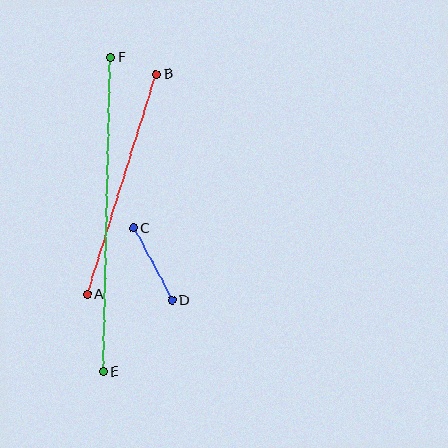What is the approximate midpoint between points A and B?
The midpoint is at approximately (122, 184) pixels.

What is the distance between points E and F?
The distance is approximately 314 pixels.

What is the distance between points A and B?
The distance is approximately 230 pixels.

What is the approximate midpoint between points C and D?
The midpoint is at approximately (153, 264) pixels.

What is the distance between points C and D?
The distance is approximately 82 pixels.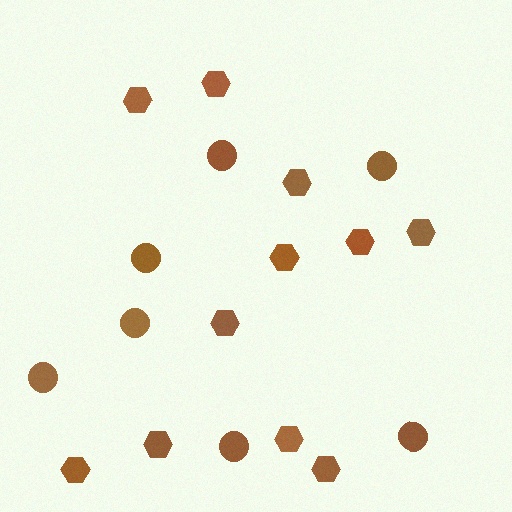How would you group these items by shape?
There are 2 groups: one group of hexagons (11) and one group of circles (7).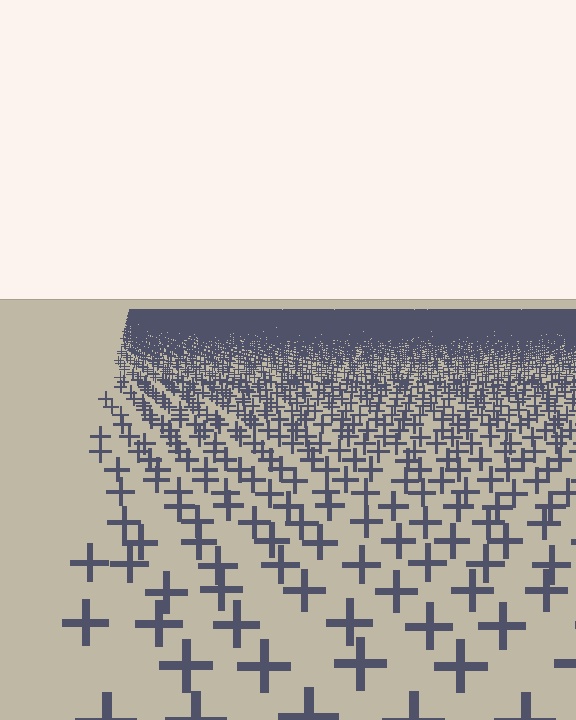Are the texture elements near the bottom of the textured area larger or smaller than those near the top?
Larger. Near the bottom, elements are closer to the viewer and appear at a bigger on-screen size.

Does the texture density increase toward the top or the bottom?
Density increases toward the top.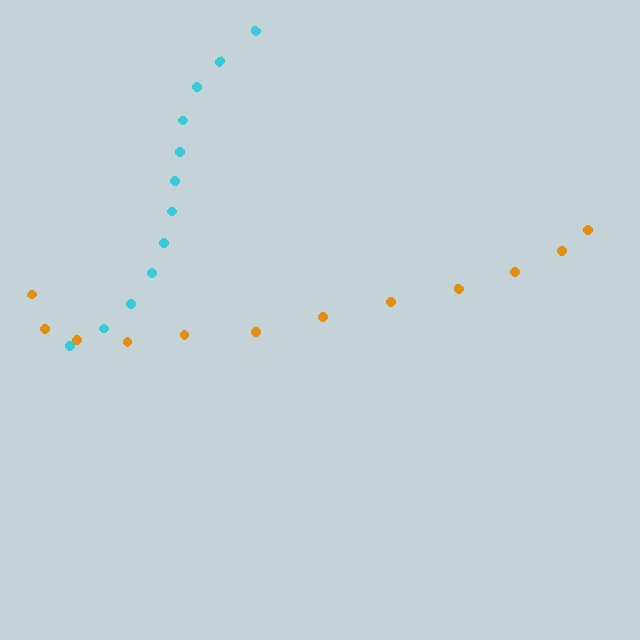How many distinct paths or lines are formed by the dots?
There are 2 distinct paths.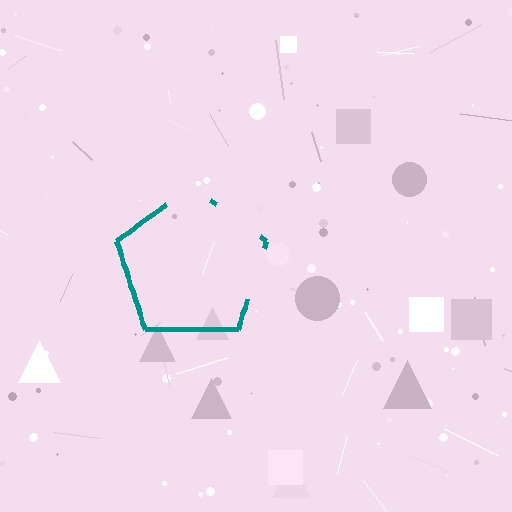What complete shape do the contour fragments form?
The contour fragments form a pentagon.